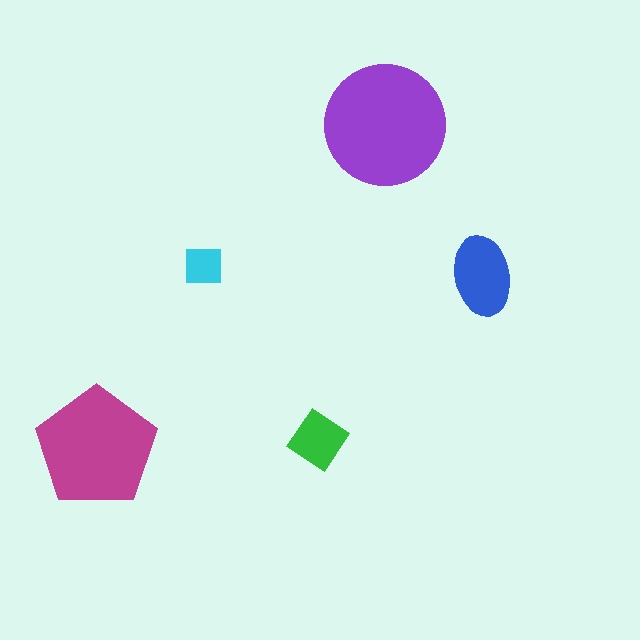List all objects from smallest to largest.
The cyan square, the green diamond, the blue ellipse, the magenta pentagon, the purple circle.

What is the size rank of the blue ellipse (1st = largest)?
3rd.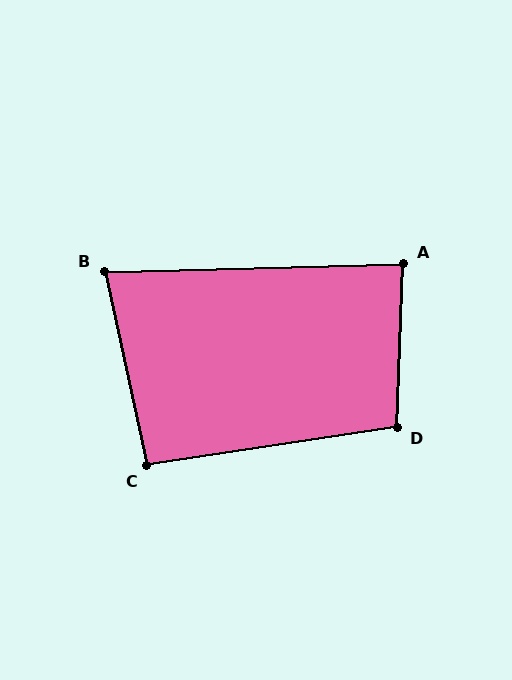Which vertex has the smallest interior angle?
B, at approximately 79 degrees.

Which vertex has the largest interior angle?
D, at approximately 101 degrees.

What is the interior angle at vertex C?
Approximately 94 degrees (approximately right).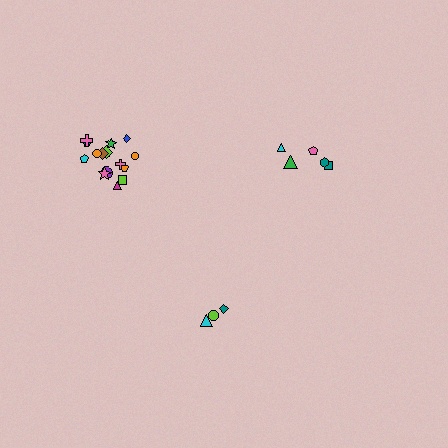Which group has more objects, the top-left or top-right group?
The top-left group.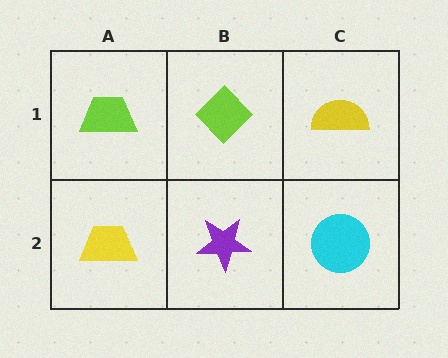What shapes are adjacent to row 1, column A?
A yellow trapezoid (row 2, column A), a lime diamond (row 1, column B).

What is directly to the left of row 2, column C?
A purple star.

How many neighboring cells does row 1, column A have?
2.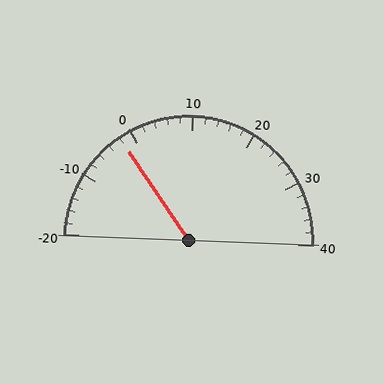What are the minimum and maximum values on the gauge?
The gauge ranges from -20 to 40.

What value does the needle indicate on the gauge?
The needle indicates approximately -2.